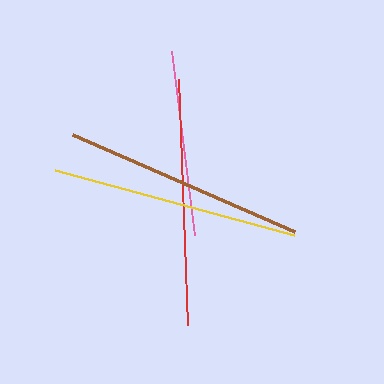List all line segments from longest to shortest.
From longest to shortest: yellow, red, brown, pink.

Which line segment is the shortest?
The pink line is the shortest at approximately 185 pixels.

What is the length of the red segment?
The red segment is approximately 246 pixels long.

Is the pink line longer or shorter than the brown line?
The brown line is longer than the pink line.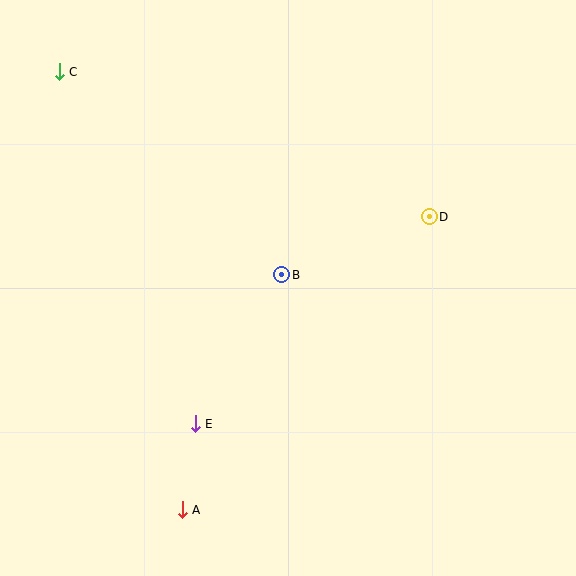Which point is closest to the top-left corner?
Point C is closest to the top-left corner.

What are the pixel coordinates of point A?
Point A is at (182, 510).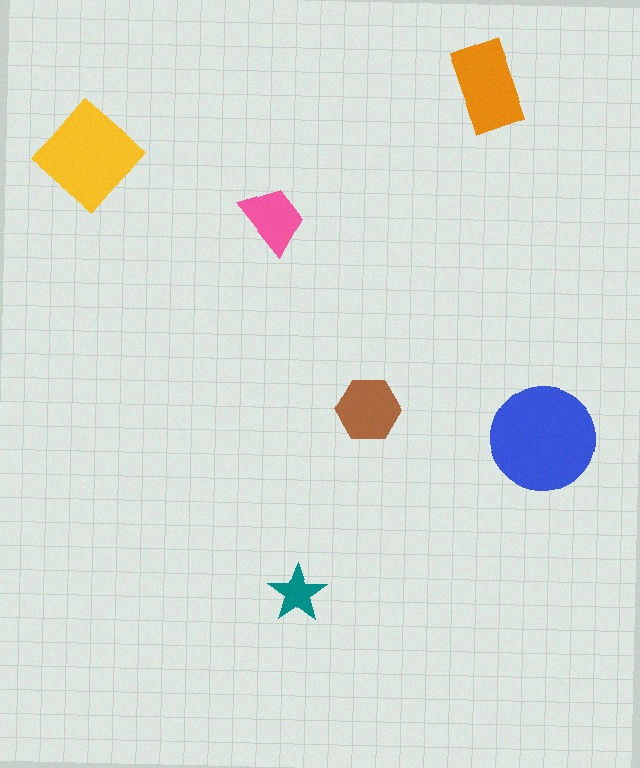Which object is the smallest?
The teal star.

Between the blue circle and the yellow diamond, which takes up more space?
The blue circle.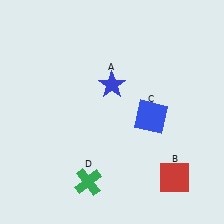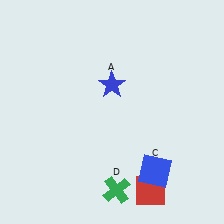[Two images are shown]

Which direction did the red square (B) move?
The red square (B) moved left.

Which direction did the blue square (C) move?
The blue square (C) moved down.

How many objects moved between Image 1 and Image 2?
3 objects moved between the two images.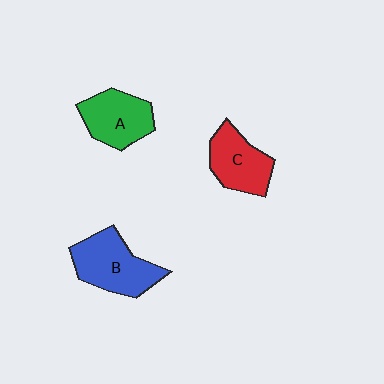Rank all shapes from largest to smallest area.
From largest to smallest: B (blue), A (green), C (red).